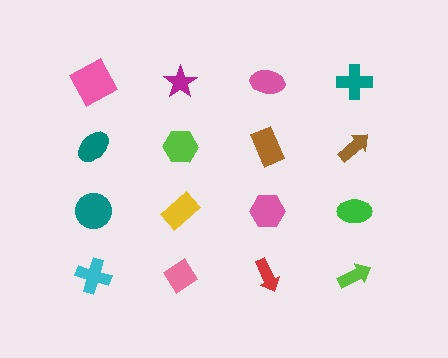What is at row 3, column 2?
A yellow rectangle.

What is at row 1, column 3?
A pink ellipse.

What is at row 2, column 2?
A lime hexagon.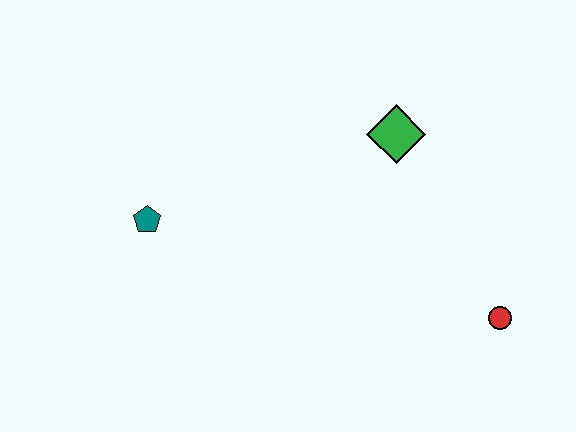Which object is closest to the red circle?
The green diamond is closest to the red circle.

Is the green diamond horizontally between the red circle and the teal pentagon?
Yes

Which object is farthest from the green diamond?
The teal pentagon is farthest from the green diamond.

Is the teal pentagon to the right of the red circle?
No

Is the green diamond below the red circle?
No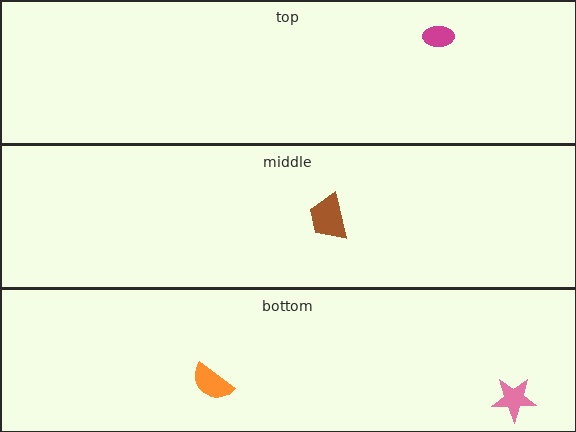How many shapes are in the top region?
1.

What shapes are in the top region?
The magenta ellipse.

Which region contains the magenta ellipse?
The top region.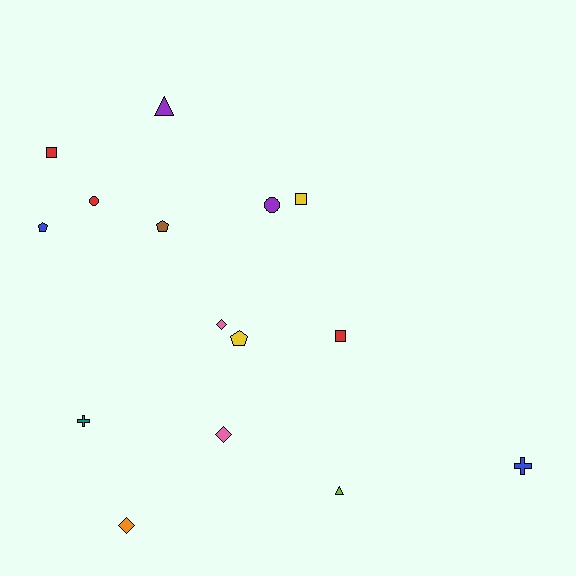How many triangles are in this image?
There are 2 triangles.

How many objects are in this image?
There are 15 objects.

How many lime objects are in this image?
There is 1 lime object.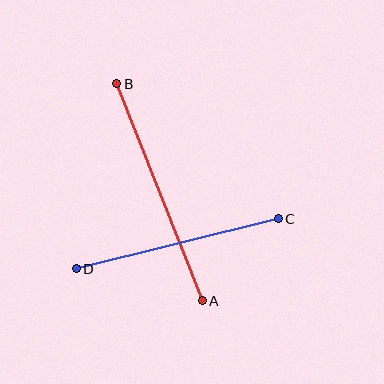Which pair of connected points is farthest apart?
Points A and B are farthest apart.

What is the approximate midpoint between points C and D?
The midpoint is at approximately (177, 244) pixels.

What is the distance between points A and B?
The distance is approximately 233 pixels.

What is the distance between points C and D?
The distance is approximately 208 pixels.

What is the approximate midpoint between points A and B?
The midpoint is at approximately (159, 192) pixels.